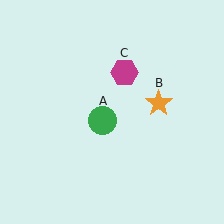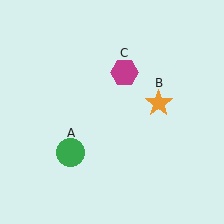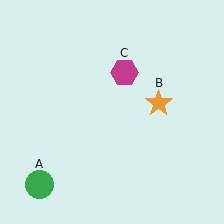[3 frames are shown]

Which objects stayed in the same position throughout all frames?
Orange star (object B) and magenta hexagon (object C) remained stationary.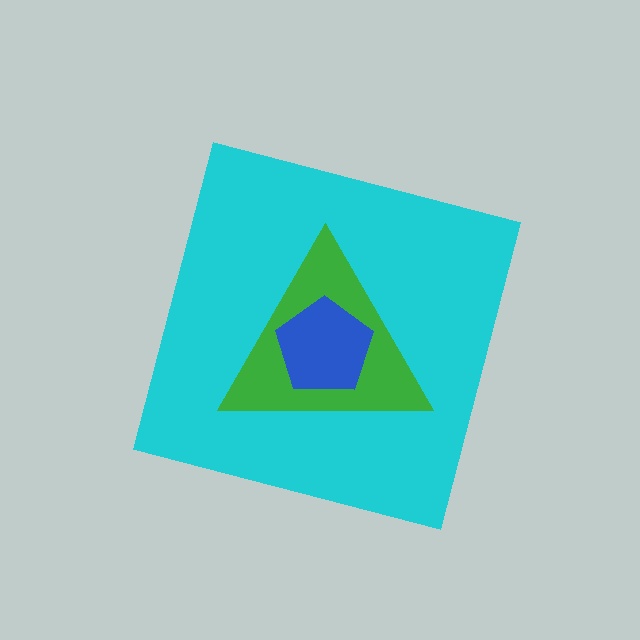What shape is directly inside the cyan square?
The green triangle.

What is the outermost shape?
The cyan square.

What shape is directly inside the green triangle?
The blue pentagon.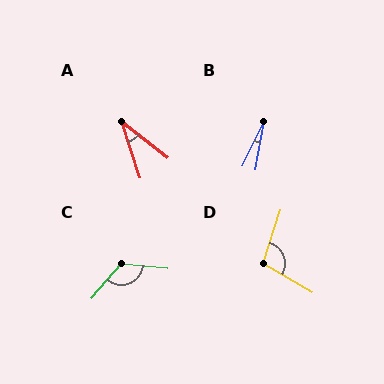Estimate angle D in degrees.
Approximately 103 degrees.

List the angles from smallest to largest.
B (15°), A (34°), D (103°), C (125°).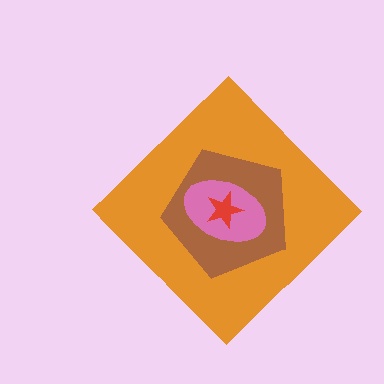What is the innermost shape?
The red star.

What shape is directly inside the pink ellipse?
The red star.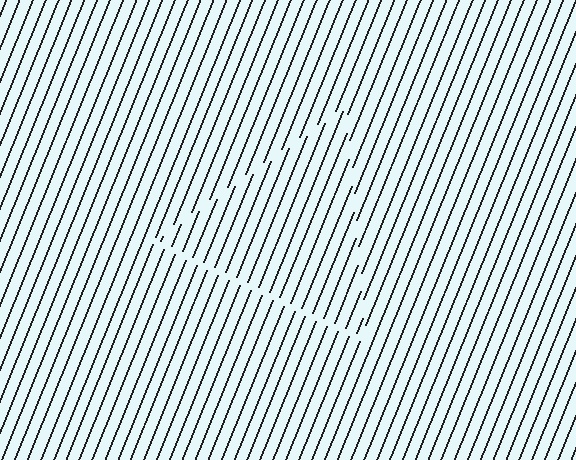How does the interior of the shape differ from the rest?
The interior of the shape contains the same grating, shifted by half a period — the contour is defined by the phase discontinuity where line-ends from the inner and outer gratings abut.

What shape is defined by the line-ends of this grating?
An illusory triangle. The interior of the shape contains the same grating, shifted by half a period — the contour is defined by the phase discontinuity where line-ends from the inner and outer gratings abut.